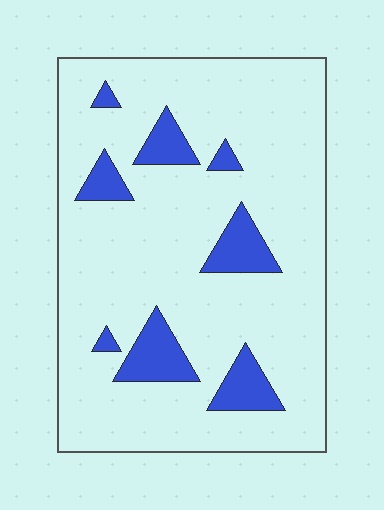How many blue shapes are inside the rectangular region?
8.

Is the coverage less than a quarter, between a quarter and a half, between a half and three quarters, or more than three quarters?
Less than a quarter.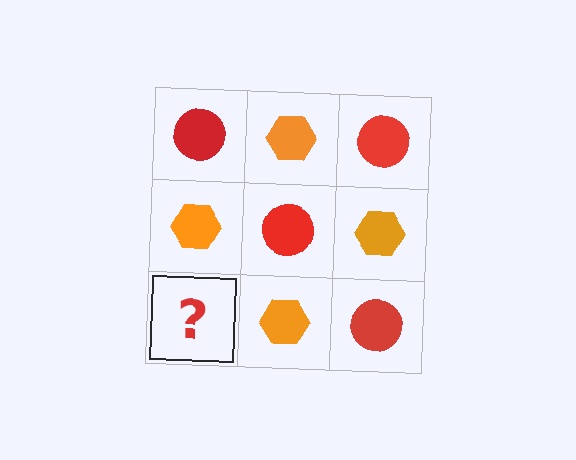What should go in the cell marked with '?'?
The missing cell should contain a red circle.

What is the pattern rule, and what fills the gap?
The rule is that it alternates red circle and orange hexagon in a checkerboard pattern. The gap should be filled with a red circle.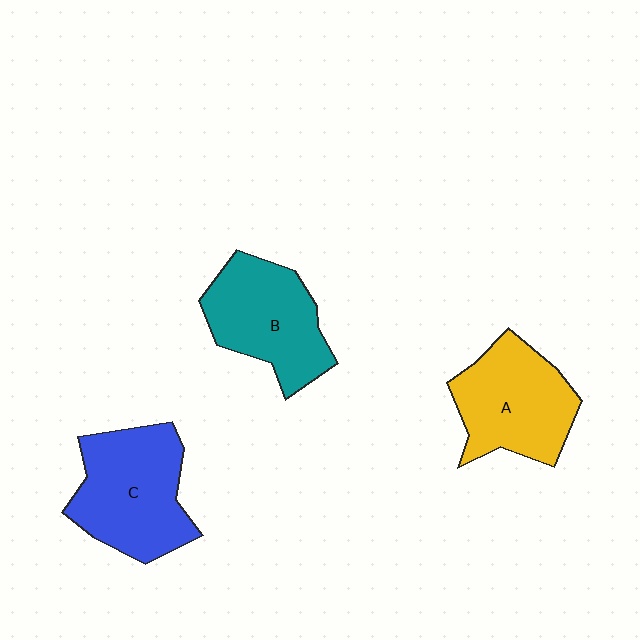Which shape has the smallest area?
Shape B (teal).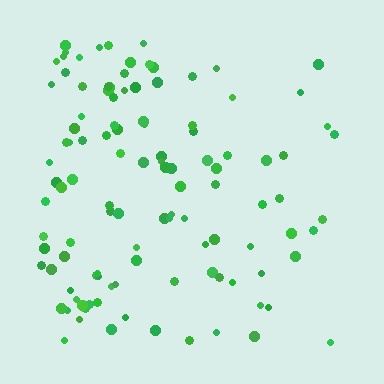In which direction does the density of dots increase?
From right to left, with the left side densest.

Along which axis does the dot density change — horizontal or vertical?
Horizontal.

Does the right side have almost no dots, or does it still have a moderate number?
Still a moderate number, just noticeably fewer than the left.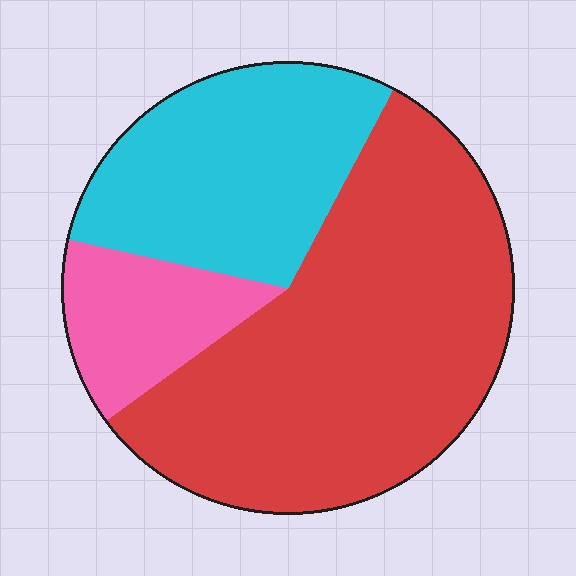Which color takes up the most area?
Red, at roughly 55%.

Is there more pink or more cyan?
Cyan.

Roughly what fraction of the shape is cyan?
Cyan takes up about one third (1/3) of the shape.